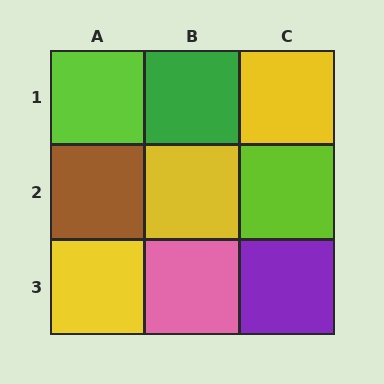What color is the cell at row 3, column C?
Purple.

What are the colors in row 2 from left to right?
Brown, yellow, lime.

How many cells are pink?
1 cell is pink.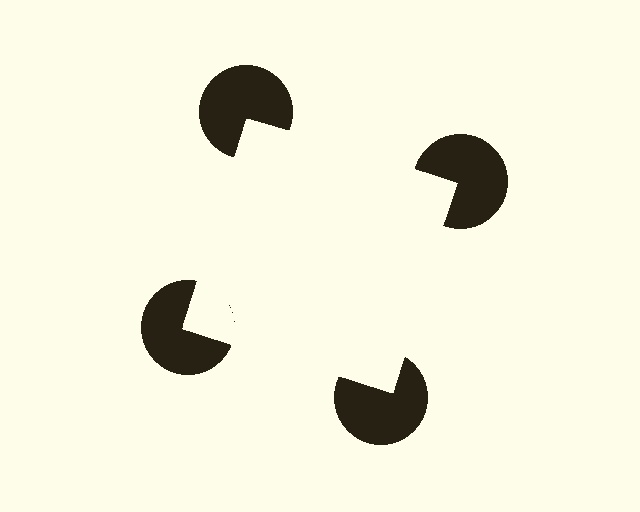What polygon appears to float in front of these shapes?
An illusory square — its edges are inferred from the aligned wedge cuts in the pac-man discs, not physically drawn.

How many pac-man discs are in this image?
There are 4 — one at each vertex of the illusory square.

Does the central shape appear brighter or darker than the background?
It typically appears slightly brighter than the background, even though no actual brightness change is drawn.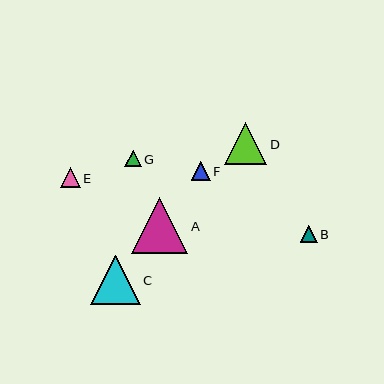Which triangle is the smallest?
Triangle G is the smallest with a size of approximately 16 pixels.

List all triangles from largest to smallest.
From largest to smallest: A, C, D, E, F, B, G.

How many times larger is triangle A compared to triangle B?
Triangle A is approximately 3.2 times the size of triangle B.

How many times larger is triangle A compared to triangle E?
Triangle A is approximately 2.9 times the size of triangle E.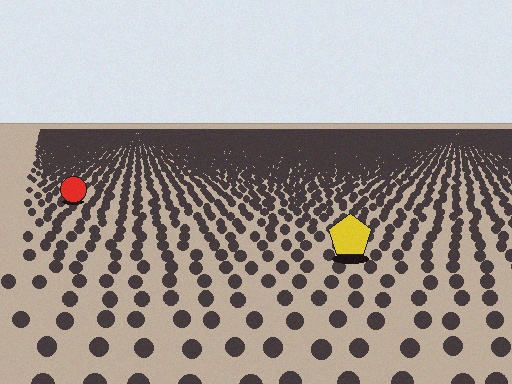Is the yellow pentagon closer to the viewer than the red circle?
Yes. The yellow pentagon is closer — you can tell from the texture gradient: the ground texture is coarser near it.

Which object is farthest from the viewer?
The red circle is farthest from the viewer. It appears smaller and the ground texture around it is denser.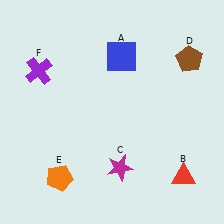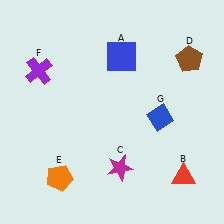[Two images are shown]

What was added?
A blue diamond (G) was added in Image 2.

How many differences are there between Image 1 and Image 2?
There is 1 difference between the two images.